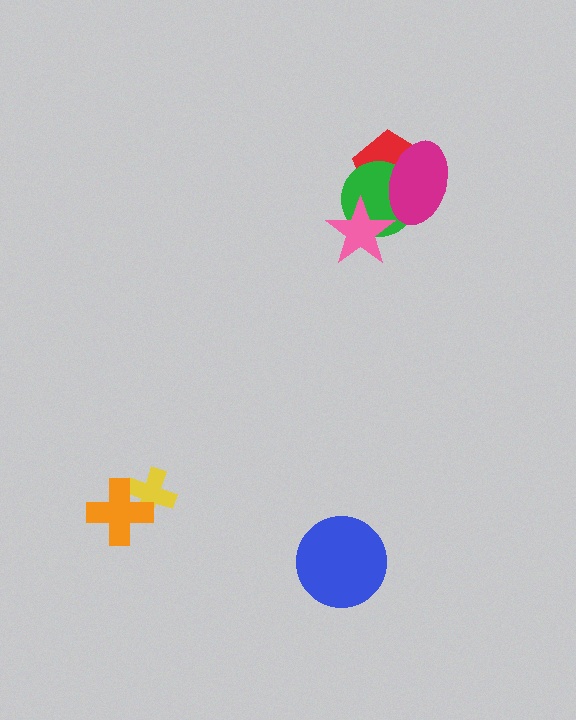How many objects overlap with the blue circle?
0 objects overlap with the blue circle.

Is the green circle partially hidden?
Yes, it is partially covered by another shape.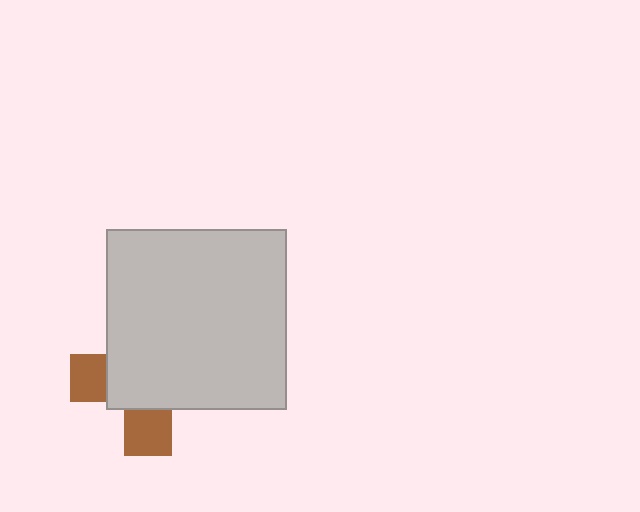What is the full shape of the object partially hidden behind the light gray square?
The partially hidden object is a brown cross.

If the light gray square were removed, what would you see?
You would see the complete brown cross.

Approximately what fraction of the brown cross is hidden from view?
Roughly 69% of the brown cross is hidden behind the light gray square.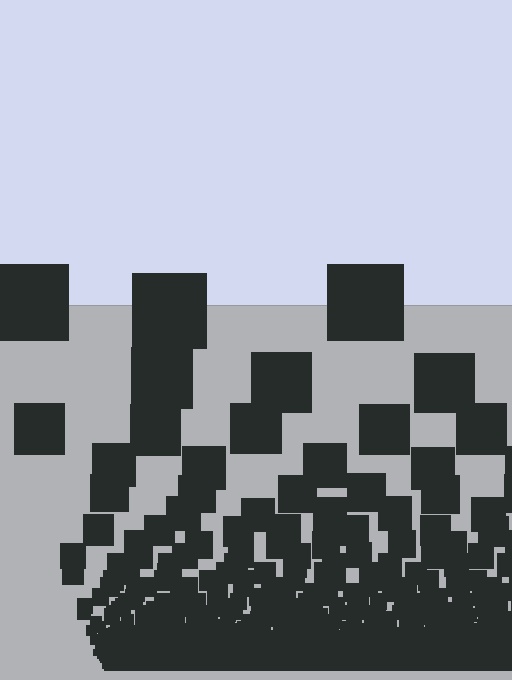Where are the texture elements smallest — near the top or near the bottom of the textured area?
Near the bottom.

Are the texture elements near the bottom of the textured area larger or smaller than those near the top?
Smaller. The gradient is inverted — elements near the bottom are smaller and denser.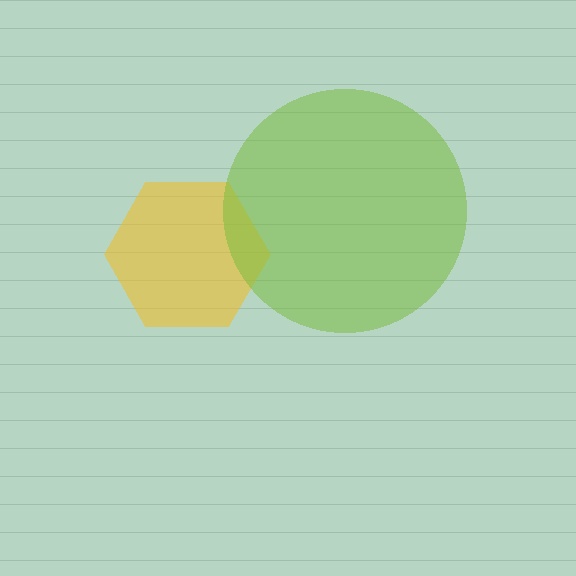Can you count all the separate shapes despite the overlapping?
Yes, there are 2 separate shapes.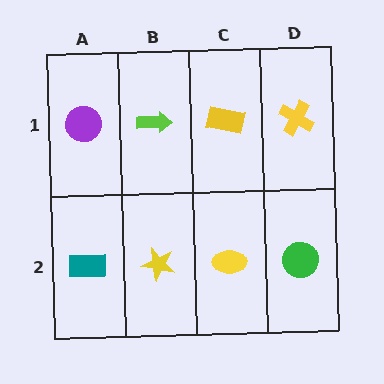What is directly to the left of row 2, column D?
A yellow ellipse.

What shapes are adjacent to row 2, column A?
A purple circle (row 1, column A), a yellow star (row 2, column B).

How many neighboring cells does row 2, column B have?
3.